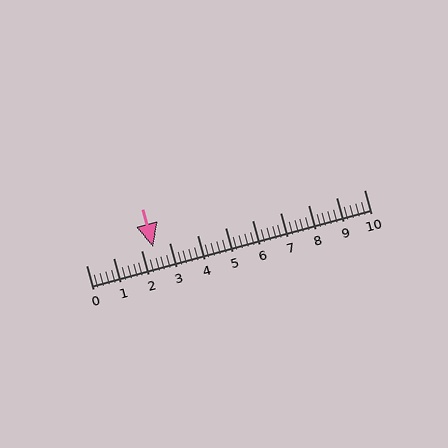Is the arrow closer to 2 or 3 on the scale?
The arrow is closer to 2.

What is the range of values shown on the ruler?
The ruler shows values from 0 to 10.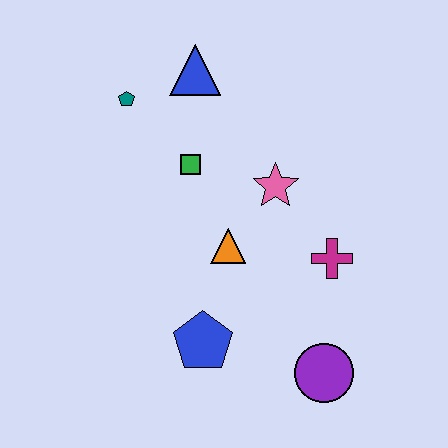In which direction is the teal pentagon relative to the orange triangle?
The teal pentagon is above the orange triangle.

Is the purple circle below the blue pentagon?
Yes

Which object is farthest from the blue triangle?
The purple circle is farthest from the blue triangle.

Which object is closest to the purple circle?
The magenta cross is closest to the purple circle.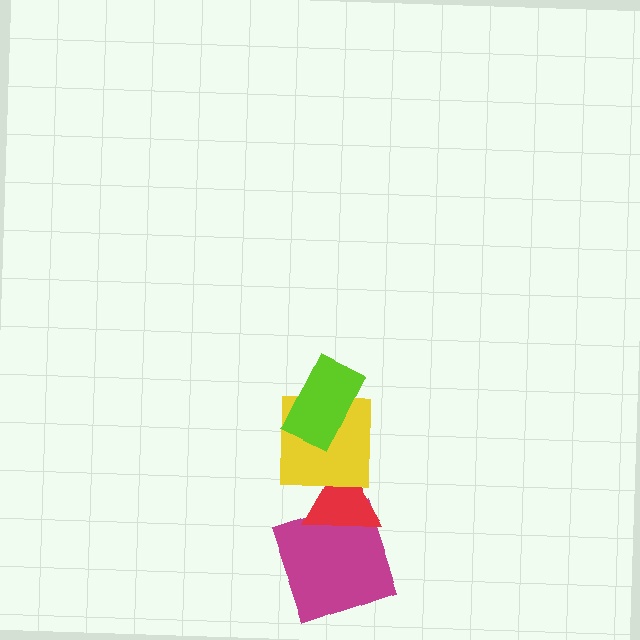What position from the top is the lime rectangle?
The lime rectangle is 1st from the top.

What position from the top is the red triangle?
The red triangle is 3rd from the top.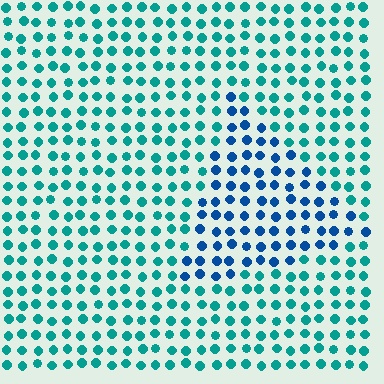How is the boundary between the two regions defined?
The boundary is defined purely by a slight shift in hue (about 38 degrees). Spacing, size, and orientation are identical on both sides.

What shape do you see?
I see a triangle.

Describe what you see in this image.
The image is filled with small teal elements in a uniform arrangement. A triangle-shaped region is visible where the elements are tinted to a slightly different hue, forming a subtle color boundary.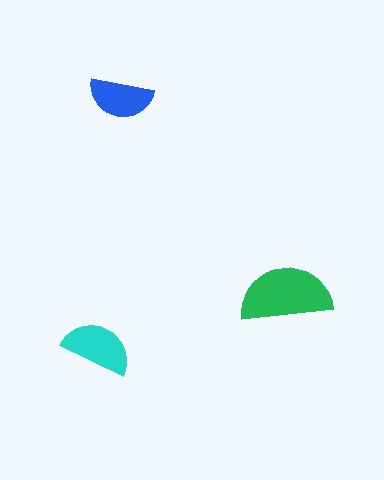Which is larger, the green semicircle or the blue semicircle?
The green one.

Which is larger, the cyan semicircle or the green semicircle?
The green one.